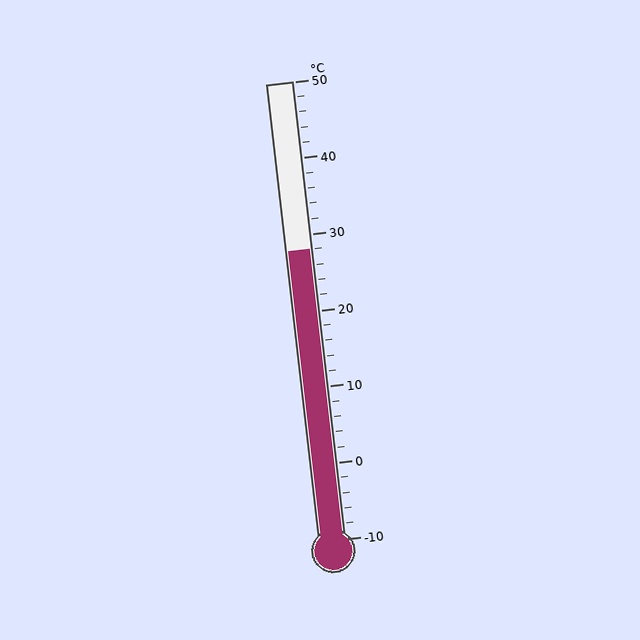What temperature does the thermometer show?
The thermometer shows approximately 28°C.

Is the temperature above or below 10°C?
The temperature is above 10°C.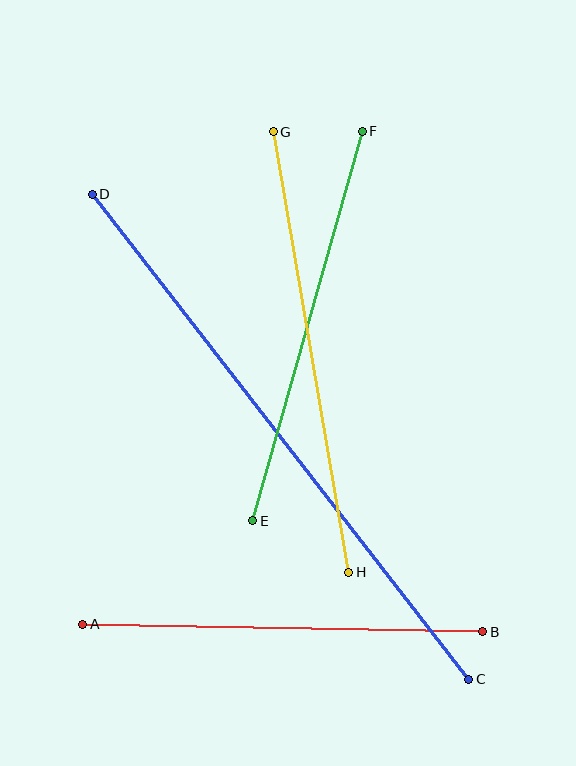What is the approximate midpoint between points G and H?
The midpoint is at approximately (311, 352) pixels.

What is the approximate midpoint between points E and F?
The midpoint is at approximately (308, 326) pixels.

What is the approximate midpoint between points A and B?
The midpoint is at approximately (283, 628) pixels.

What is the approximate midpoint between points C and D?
The midpoint is at approximately (280, 437) pixels.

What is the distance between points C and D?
The distance is approximately 614 pixels.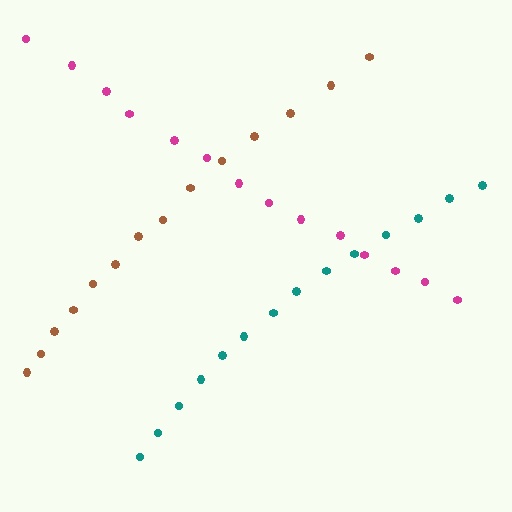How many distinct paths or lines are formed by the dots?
There are 3 distinct paths.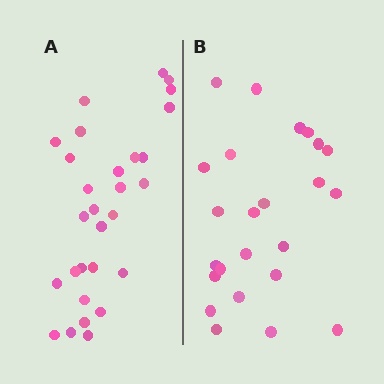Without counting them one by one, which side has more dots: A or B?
Region A (the left region) has more dots.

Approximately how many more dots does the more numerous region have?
Region A has about 5 more dots than region B.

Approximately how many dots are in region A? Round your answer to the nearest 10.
About 30 dots. (The exact count is 29, which rounds to 30.)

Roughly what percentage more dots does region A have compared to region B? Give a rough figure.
About 20% more.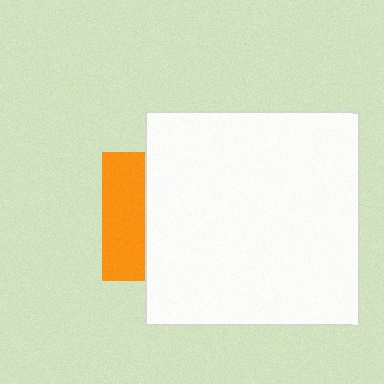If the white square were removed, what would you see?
You would see the complete orange square.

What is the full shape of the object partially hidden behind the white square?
The partially hidden object is an orange square.